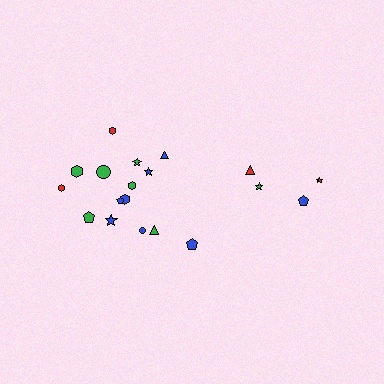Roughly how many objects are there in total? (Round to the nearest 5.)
Roughly 20 objects in total.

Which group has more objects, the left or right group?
The left group.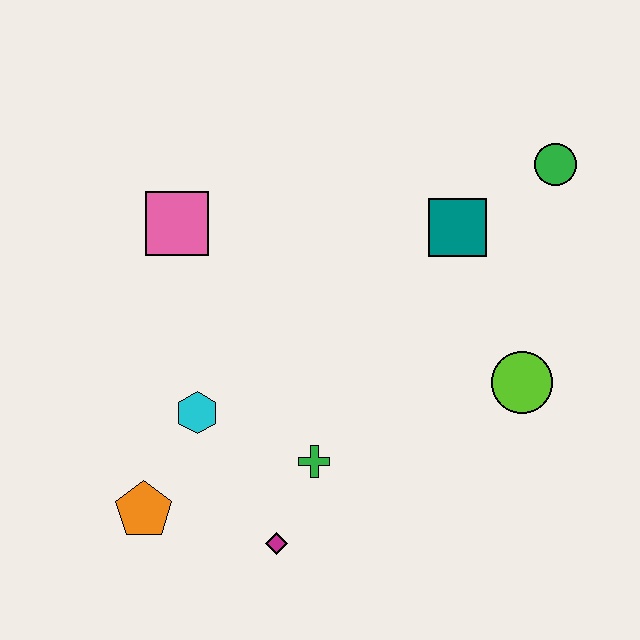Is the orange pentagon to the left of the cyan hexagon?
Yes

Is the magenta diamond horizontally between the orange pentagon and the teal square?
Yes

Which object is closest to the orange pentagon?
The cyan hexagon is closest to the orange pentagon.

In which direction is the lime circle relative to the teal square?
The lime circle is below the teal square.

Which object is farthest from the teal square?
The orange pentagon is farthest from the teal square.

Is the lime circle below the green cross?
No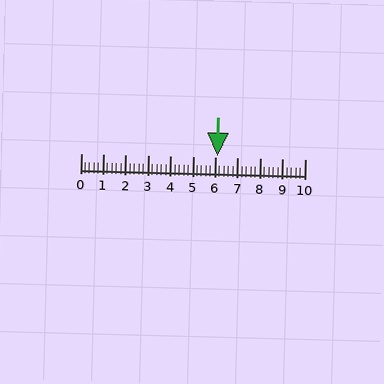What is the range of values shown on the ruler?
The ruler shows values from 0 to 10.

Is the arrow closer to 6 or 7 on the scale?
The arrow is closer to 6.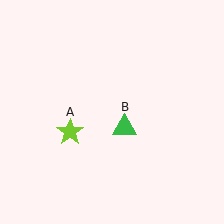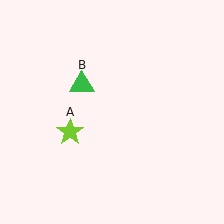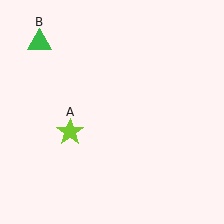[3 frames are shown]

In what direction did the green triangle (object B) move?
The green triangle (object B) moved up and to the left.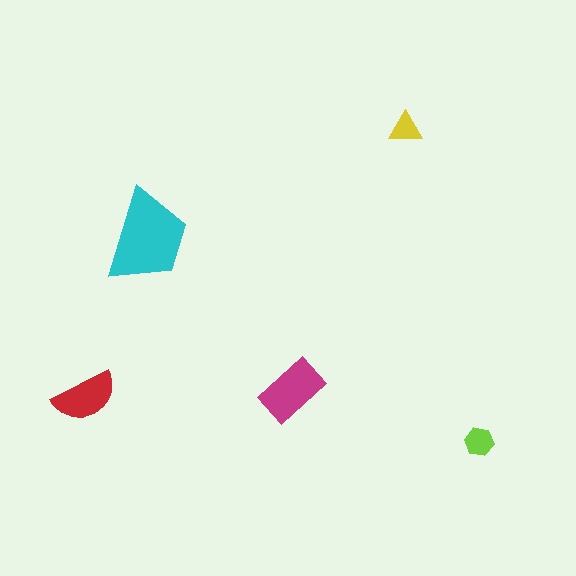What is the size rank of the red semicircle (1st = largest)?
3rd.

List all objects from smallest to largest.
The yellow triangle, the lime hexagon, the red semicircle, the magenta rectangle, the cyan trapezoid.